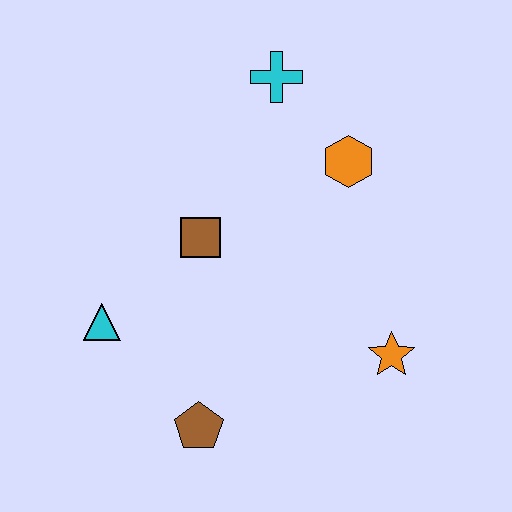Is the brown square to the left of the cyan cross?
Yes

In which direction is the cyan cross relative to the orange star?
The cyan cross is above the orange star.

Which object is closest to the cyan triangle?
The brown square is closest to the cyan triangle.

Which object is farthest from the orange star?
The cyan cross is farthest from the orange star.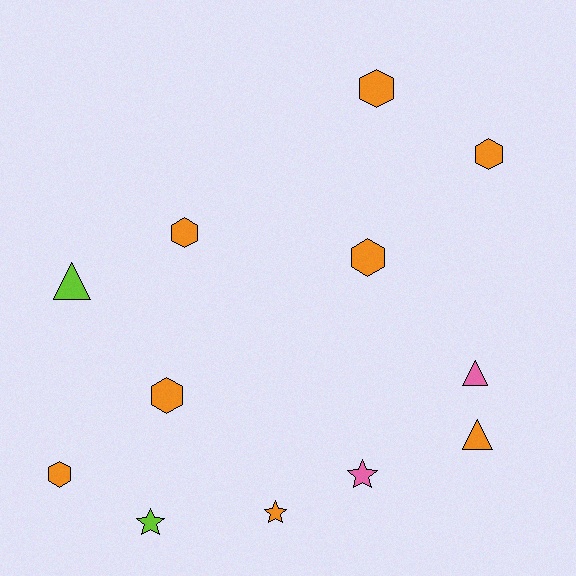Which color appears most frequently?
Orange, with 8 objects.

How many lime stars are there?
There is 1 lime star.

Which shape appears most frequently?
Hexagon, with 6 objects.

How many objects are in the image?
There are 12 objects.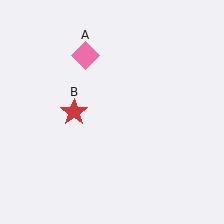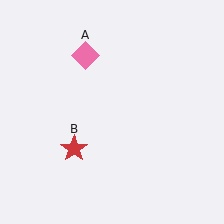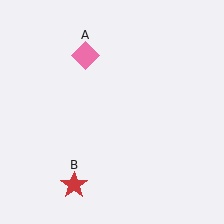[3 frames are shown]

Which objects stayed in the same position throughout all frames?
Pink diamond (object A) remained stationary.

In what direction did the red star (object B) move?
The red star (object B) moved down.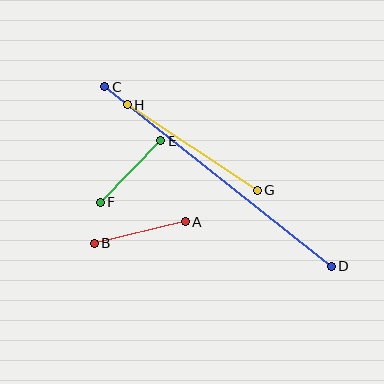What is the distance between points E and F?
The distance is approximately 86 pixels.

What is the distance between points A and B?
The distance is approximately 93 pixels.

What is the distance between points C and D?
The distance is approximately 288 pixels.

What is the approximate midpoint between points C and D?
The midpoint is at approximately (218, 176) pixels.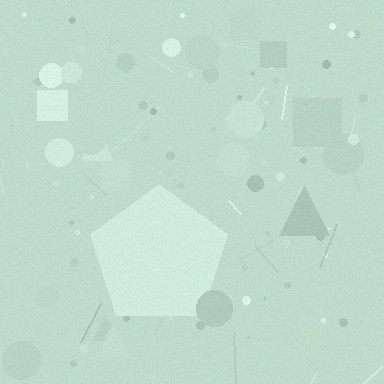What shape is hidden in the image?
A pentagon is hidden in the image.